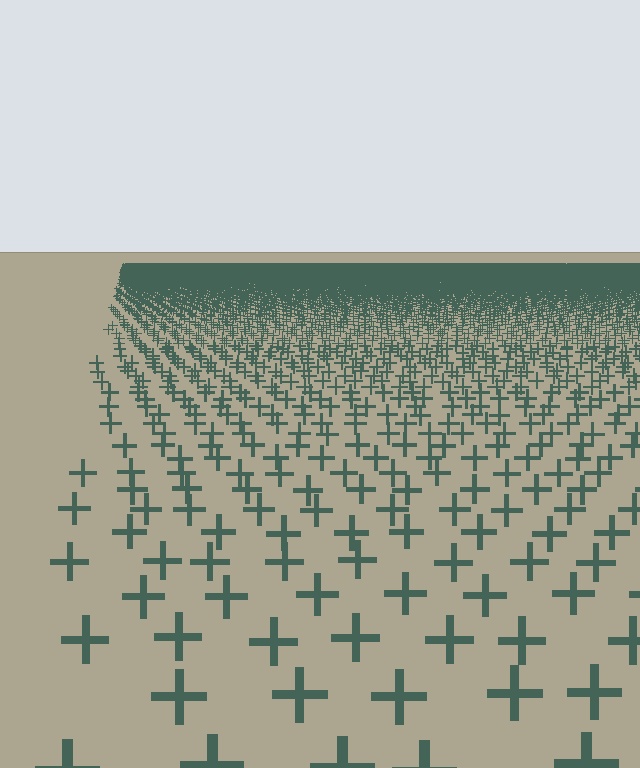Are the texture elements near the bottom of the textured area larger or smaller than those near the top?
Larger. Near the bottom, elements are closer to the viewer and appear at a bigger on-screen size.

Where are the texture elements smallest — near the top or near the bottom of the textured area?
Near the top.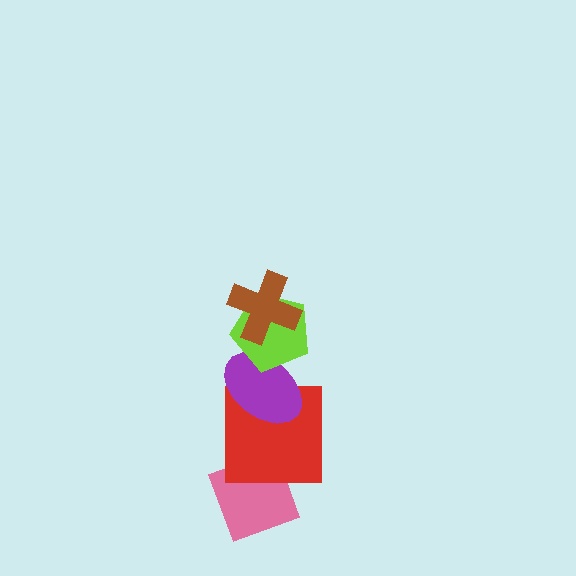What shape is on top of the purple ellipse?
The lime pentagon is on top of the purple ellipse.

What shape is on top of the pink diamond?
The red square is on top of the pink diamond.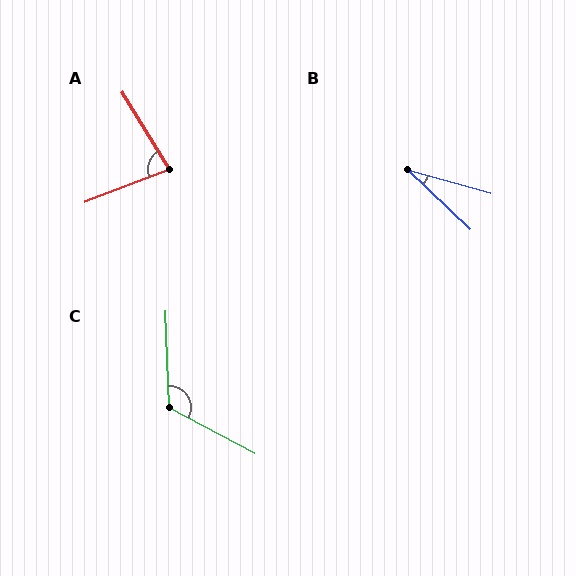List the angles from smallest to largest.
B (28°), A (79°), C (120°).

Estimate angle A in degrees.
Approximately 79 degrees.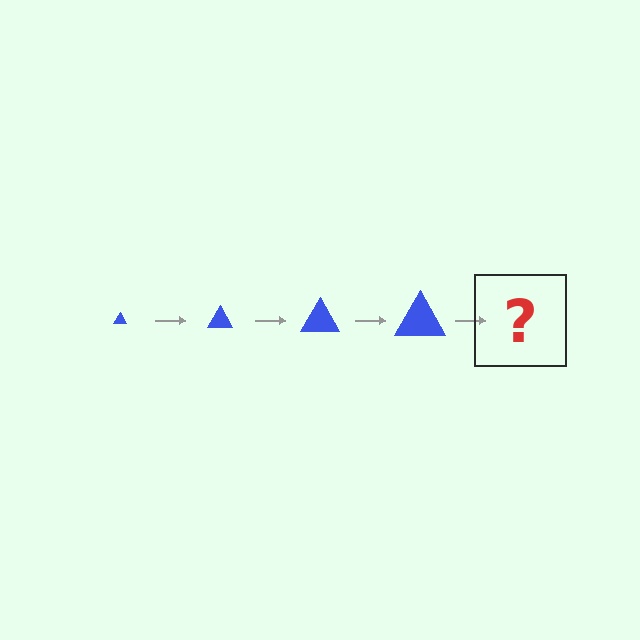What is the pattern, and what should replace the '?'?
The pattern is that the triangle gets progressively larger each step. The '?' should be a blue triangle, larger than the previous one.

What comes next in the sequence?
The next element should be a blue triangle, larger than the previous one.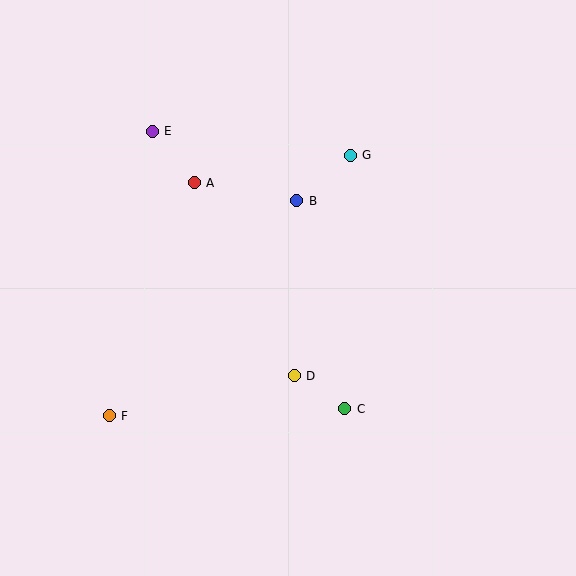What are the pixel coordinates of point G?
Point G is at (350, 155).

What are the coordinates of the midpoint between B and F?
The midpoint between B and F is at (203, 308).